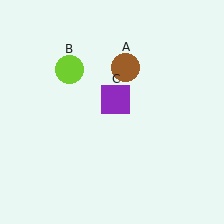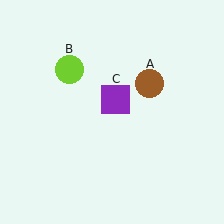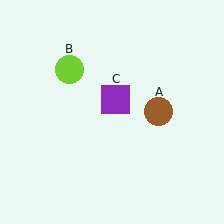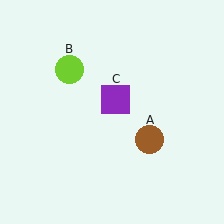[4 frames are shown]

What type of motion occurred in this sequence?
The brown circle (object A) rotated clockwise around the center of the scene.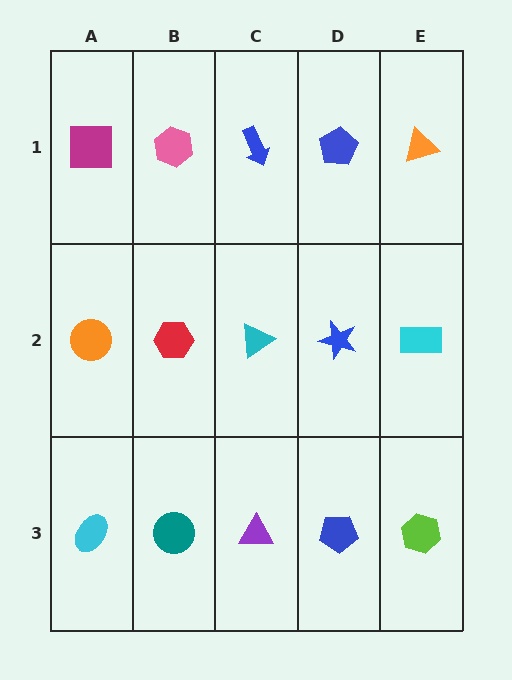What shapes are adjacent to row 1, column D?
A blue star (row 2, column D), a blue arrow (row 1, column C), an orange triangle (row 1, column E).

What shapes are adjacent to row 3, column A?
An orange circle (row 2, column A), a teal circle (row 3, column B).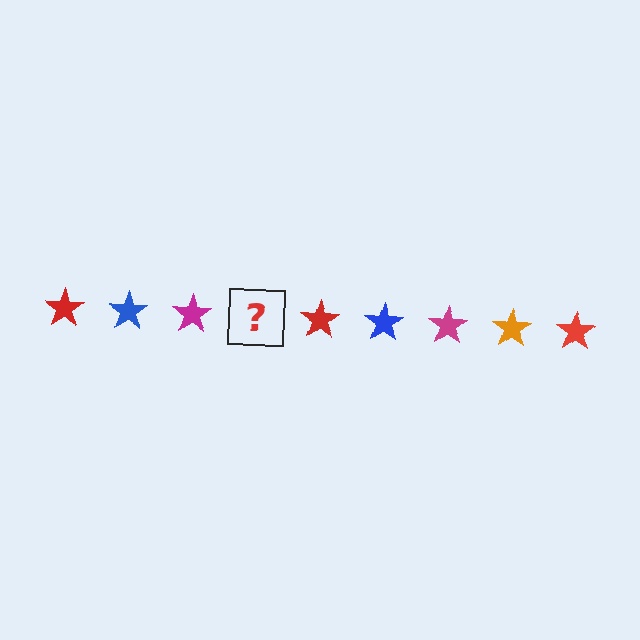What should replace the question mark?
The question mark should be replaced with an orange star.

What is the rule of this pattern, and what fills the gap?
The rule is that the pattern cycles through red, blue, magenta, orange stars. The gap should be filled with an orange star.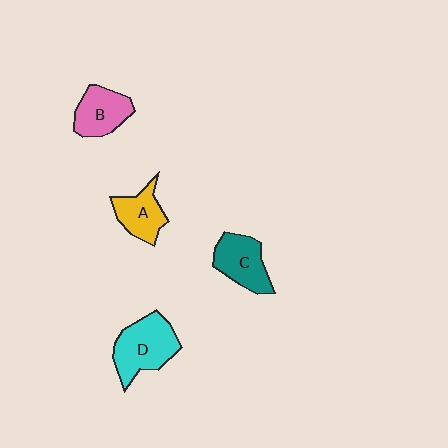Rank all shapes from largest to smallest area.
From largest to smallest: D (cyan), C (teal), B (pink), A (yellow).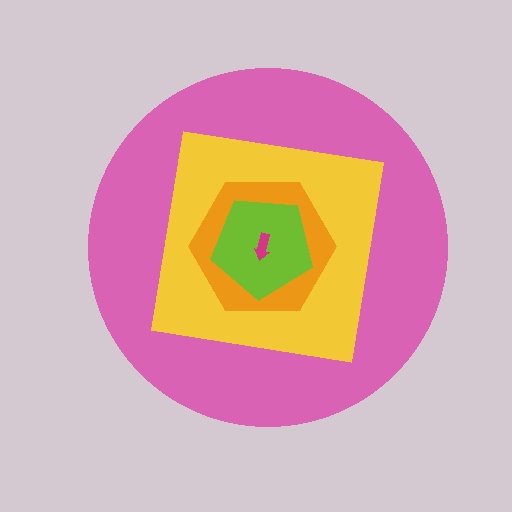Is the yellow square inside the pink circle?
Yes.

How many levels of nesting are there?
5.